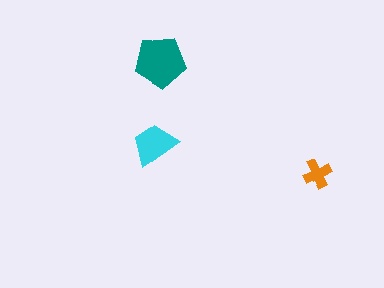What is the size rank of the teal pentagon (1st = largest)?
1st.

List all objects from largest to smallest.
The teal pentagon, the cyan trapezoid, the orange cross.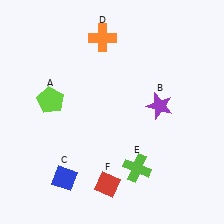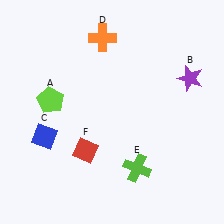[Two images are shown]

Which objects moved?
The objects that moved are: the purple star (B), the blue diamond (C), the red diamond (F).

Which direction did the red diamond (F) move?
The red diamond (F) moved up.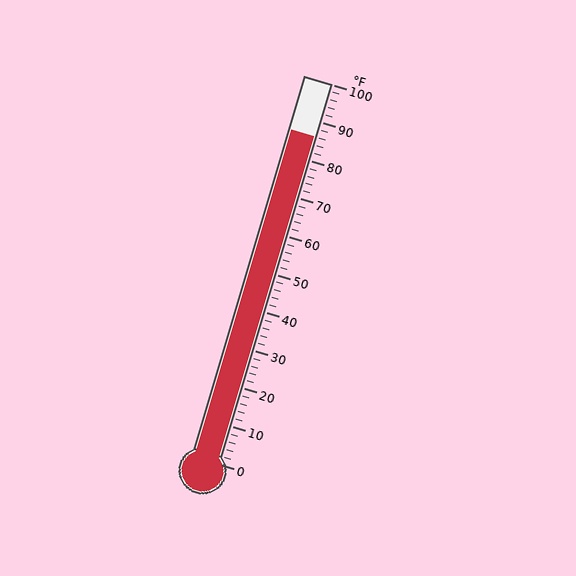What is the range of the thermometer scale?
The thermometer scale ranges from 0°F to 100°F.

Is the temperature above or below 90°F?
The temperature is below 90°F.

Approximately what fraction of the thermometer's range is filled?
The thermometer is filled to approximately 85% of its range.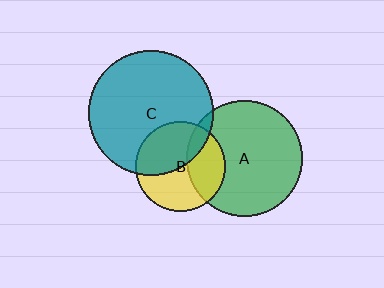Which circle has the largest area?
Circle C (teal).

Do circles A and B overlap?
Yes.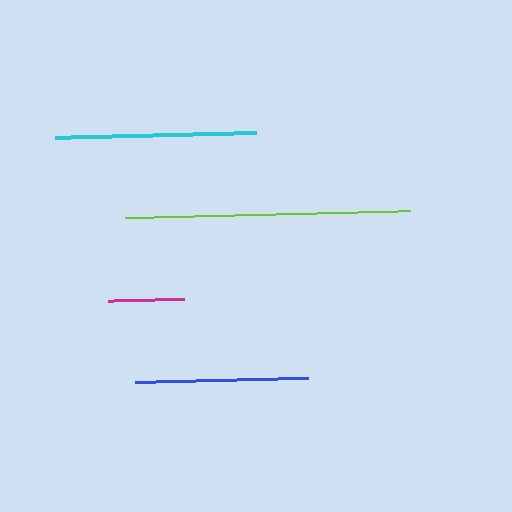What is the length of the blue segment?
The blue segment is approximately 173 pixels long.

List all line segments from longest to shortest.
From longest to shortest: lime, cyan, blue, magenta.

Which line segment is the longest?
The lime line is the longest at approximately 285 pixels.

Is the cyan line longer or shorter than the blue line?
The cyan line is longer than the blue line.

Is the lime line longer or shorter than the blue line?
The lime line is longer than the blue line.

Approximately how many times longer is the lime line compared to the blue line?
The lime line is approximately 1.7 times the length of the blue line.